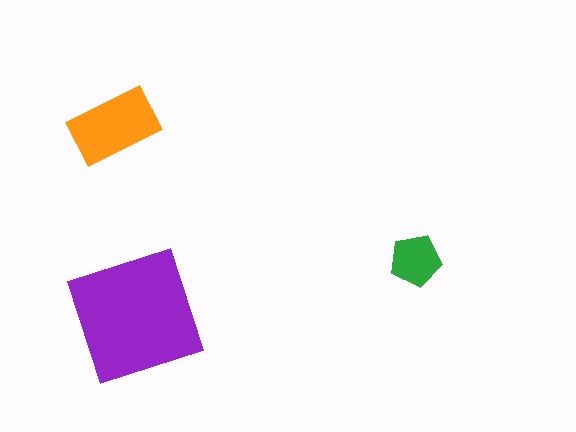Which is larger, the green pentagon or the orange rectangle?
The orange rectangle.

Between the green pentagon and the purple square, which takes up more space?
The purple square.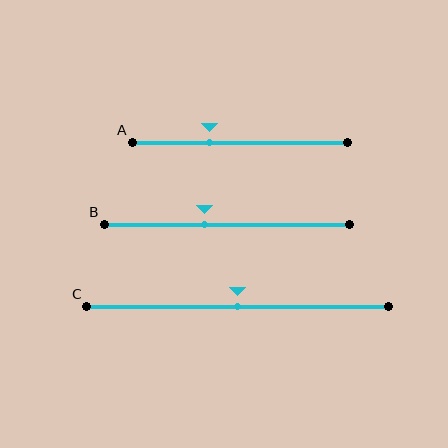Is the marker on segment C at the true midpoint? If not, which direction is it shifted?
Yes, the marker on segment C is at the true midpoint.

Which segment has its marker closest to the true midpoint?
Segment C has its marker closest to the true midpoint.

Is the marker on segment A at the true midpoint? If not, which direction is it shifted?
No, the marker on segment A is shifted to the left by about 14% of the segment length.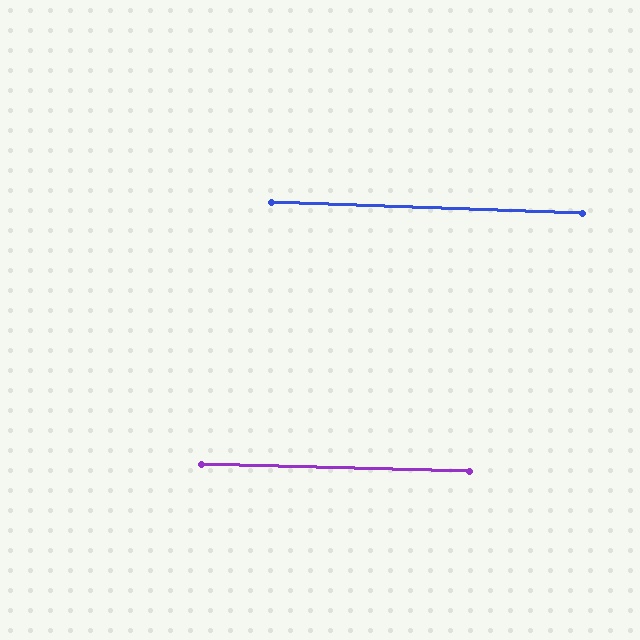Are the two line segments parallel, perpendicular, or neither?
Parallel — their directions differ by only 0.8°.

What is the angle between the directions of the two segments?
Approximately 1 degree.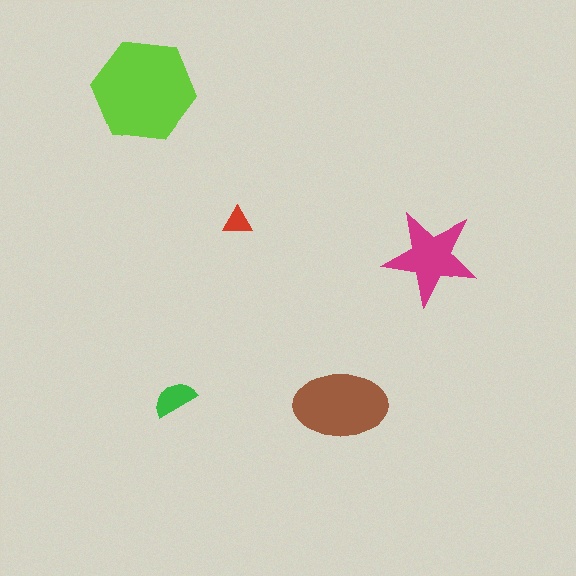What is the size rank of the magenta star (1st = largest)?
3rd.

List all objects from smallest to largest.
The red triangle, the green semicircle, the magenta star, the brown ellipse, the lime hexagon.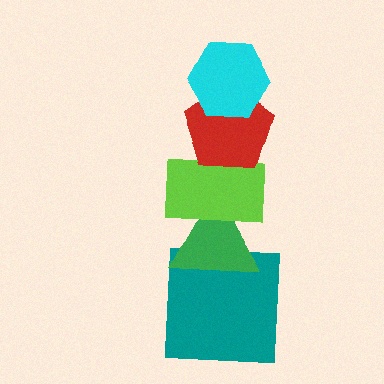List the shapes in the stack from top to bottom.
From top to bottom: the cyan hexagon, the red pentagon, the lime rectangle, the green triangle, the teal square.